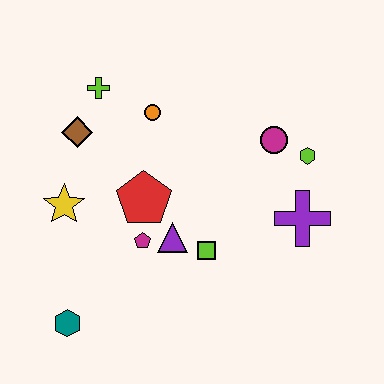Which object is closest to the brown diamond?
The lime cross is closest to the brown diamond.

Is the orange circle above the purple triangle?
Yes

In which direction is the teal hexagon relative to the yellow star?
The teal hexagon is below the yellow star.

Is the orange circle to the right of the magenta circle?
No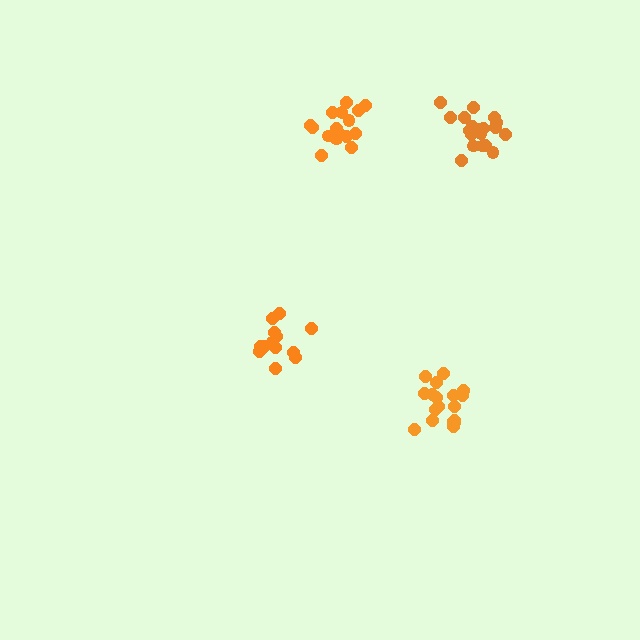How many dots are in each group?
Group 1: 16 dots, Group 2: 13 dots, Group 3: 18 dots, Group 4: 19 dots (66 total).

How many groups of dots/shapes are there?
There are 4 groups.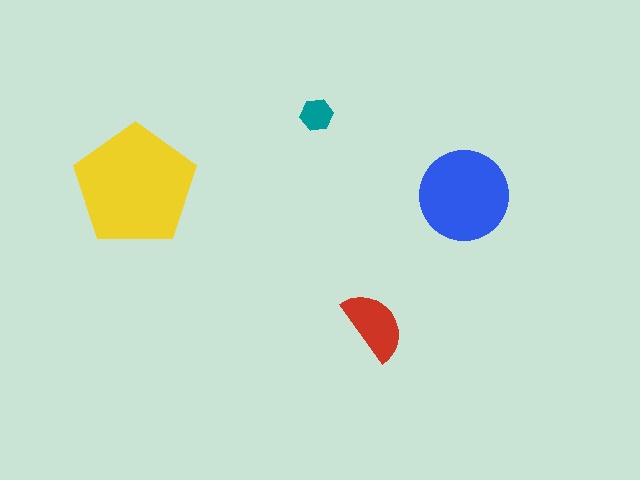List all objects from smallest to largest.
The teal hexagon, the red semicircle, the blue circle, the yellow pentagon.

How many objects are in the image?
There are 4 objects in the image.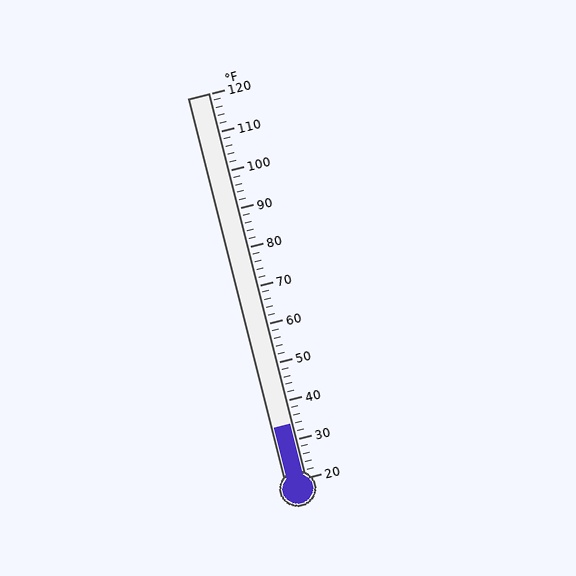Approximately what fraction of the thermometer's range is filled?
The thermometer is filled to approximately 15% of its range.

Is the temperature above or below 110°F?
The temperature is below 110°F.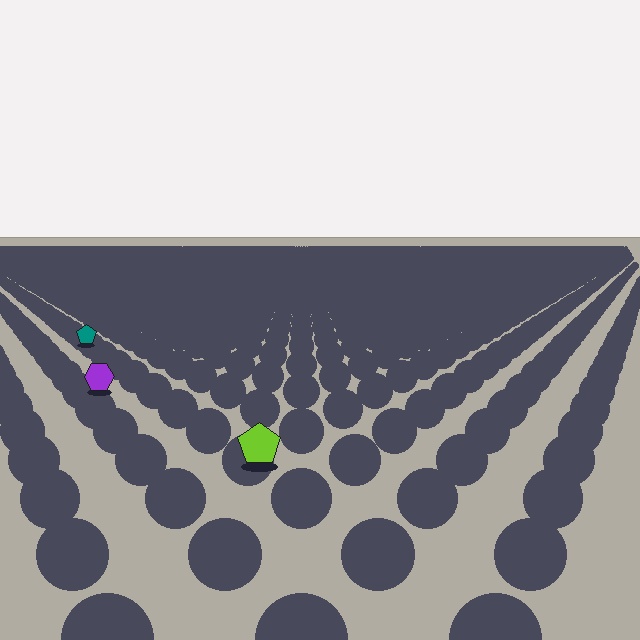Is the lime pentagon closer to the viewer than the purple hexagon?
Yes. The lime pentagon is closer — you can tell from the texture gradient: the ground texture is coarser near it.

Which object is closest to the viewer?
The lime pentagon is closest. The texture marks near it are larger and more spread out.